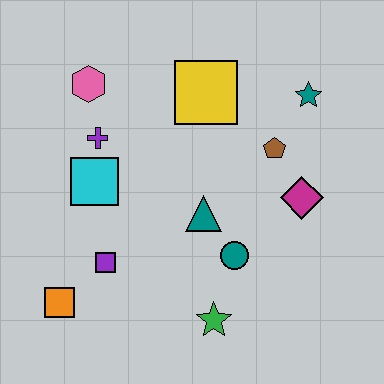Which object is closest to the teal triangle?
The teal circle is closest to the teal triangle.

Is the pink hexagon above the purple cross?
Yes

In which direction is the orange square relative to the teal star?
The orange square is to the left of the teal star.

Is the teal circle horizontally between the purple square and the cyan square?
No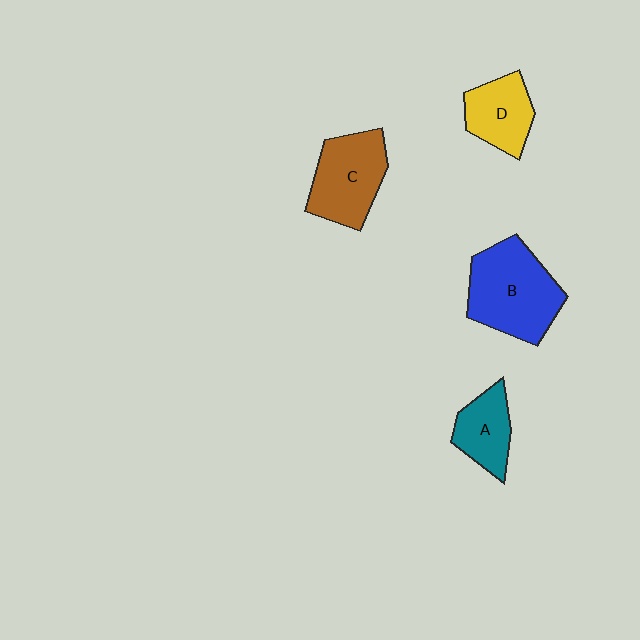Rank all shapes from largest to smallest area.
From largest to smallest: B (blue), C (brown), D (yellow), A (teal).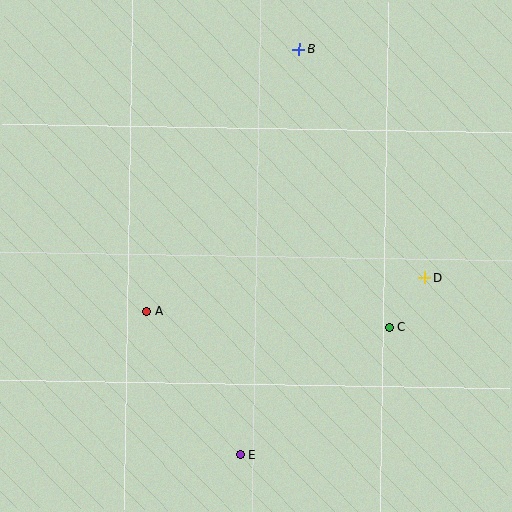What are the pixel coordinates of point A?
Point A is at (147, 312).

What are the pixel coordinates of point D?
Point D is at (424, 278).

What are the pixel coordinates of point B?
Point B is at (299, 49).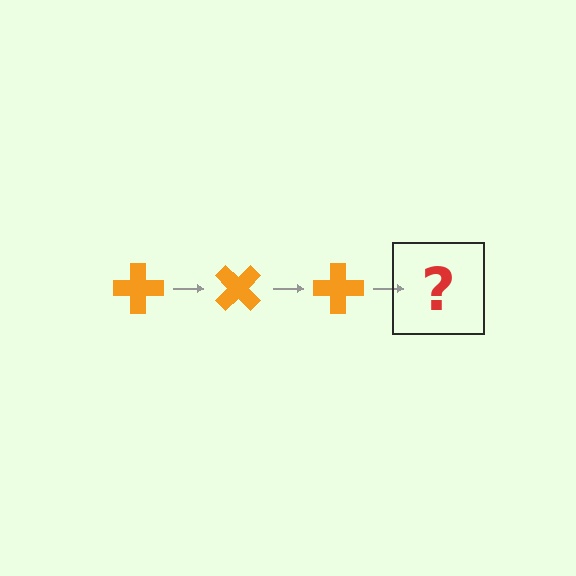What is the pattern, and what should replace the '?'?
The pattern is that the cross rotates 45 degrees each step. The '?' should be an orange cross rotated 135 degrees.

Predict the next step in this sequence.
The next step is an orange cross rotated 135 degrees.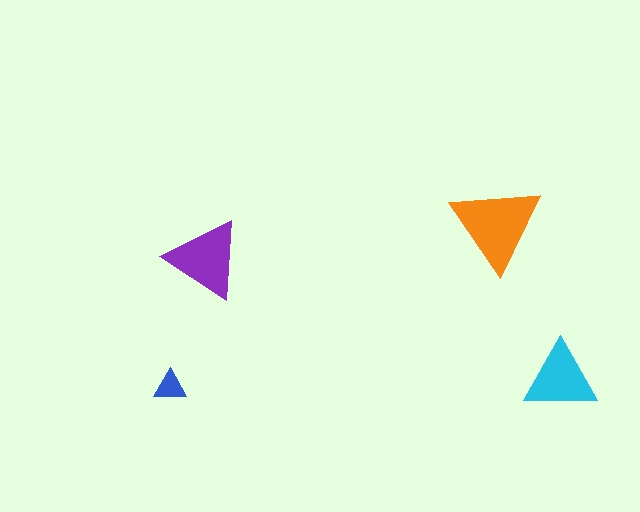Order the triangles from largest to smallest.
the orange one, the purple one, the cyan one, the blue one.